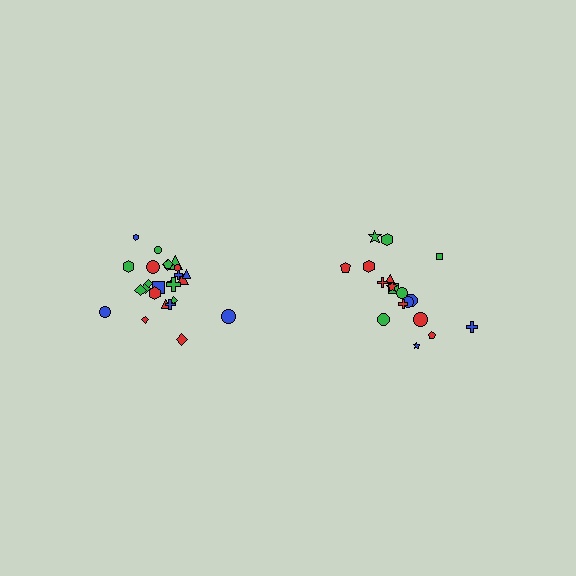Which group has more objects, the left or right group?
The left group.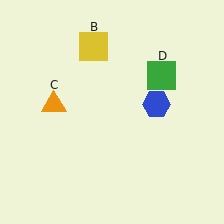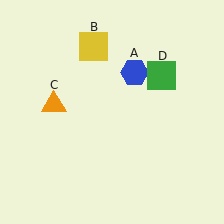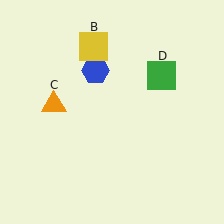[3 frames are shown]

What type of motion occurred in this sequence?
The blue hexagon (object A) rotated counterclockwise around the center of the scene.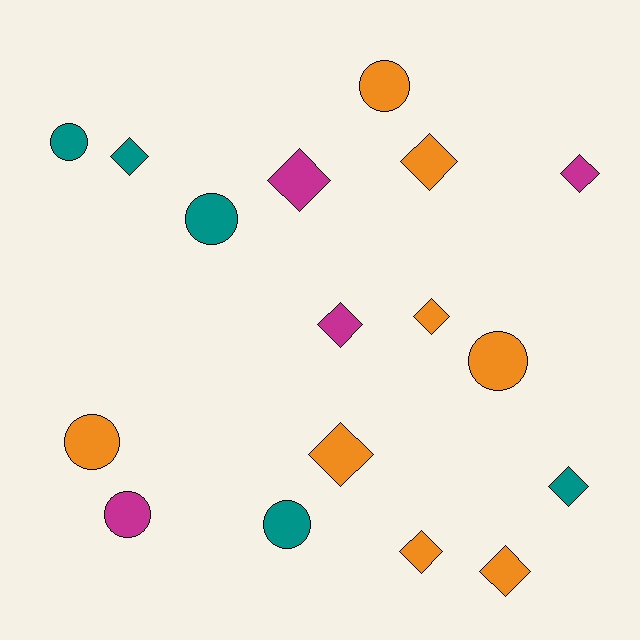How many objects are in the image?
There are 17 objects.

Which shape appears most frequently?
Diamond, with 10 objects.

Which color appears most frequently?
Orange, with 8 objects.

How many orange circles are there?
There are 3 orange circles.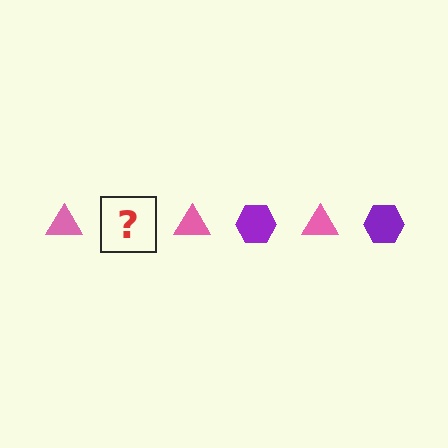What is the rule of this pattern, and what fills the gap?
The rule is that the pattern alternates between pink triangle and purple hexagon. The gap should be filled with a purple hexagon.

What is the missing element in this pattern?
The missing element is a purple hexagon.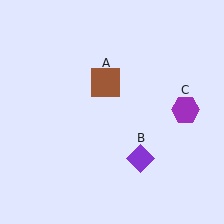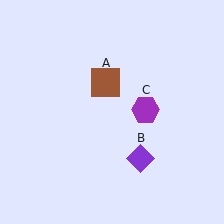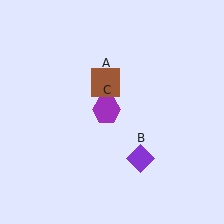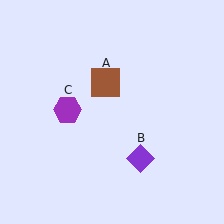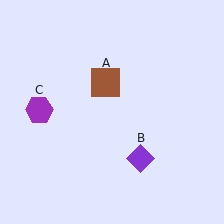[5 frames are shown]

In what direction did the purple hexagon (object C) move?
The purple hexagon (object C) moved left.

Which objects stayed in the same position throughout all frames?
Brown square (object A) and purple diamond (object B) remained stationary.